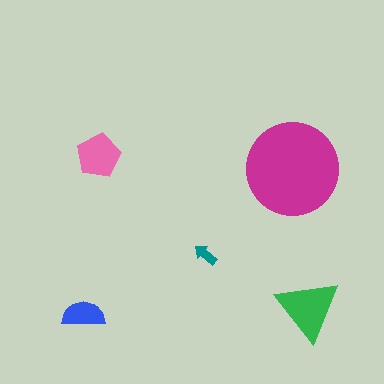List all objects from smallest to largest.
The teal arrow, the blue semicircle, the pink pentagon, the green triangle, the magenta circle.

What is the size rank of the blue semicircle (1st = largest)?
4th.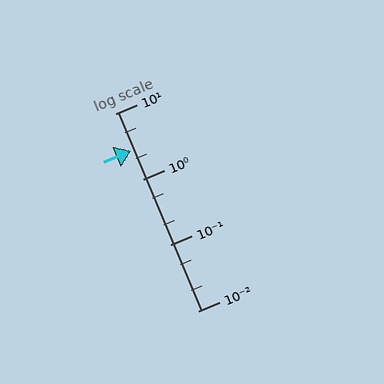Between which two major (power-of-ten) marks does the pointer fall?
The pointer is between 1 and 10.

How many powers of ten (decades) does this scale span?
The scale spans 3 decades, from 0.01 to 10.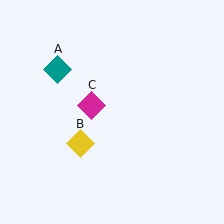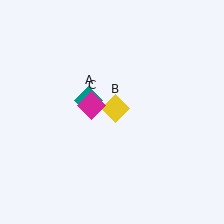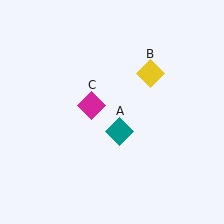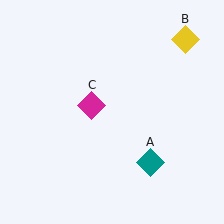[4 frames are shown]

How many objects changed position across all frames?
2 objects changed position: teal diamond (object A), yellow diamond (object B).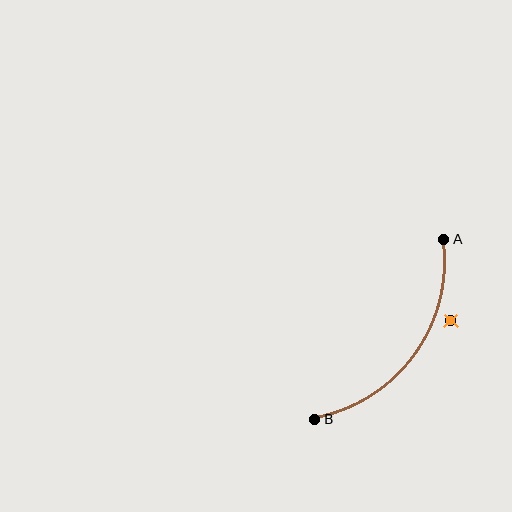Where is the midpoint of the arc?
The arc midpoint is the point on the curve farthest from the straight line joining A and B. It sits below and to the right of that line.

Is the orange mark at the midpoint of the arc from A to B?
No — the orange mark does not lie on the arc at all. It sits slightly outside the curve.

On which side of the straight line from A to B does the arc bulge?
The arc bulges below and to the right of the straight line connecting A and B.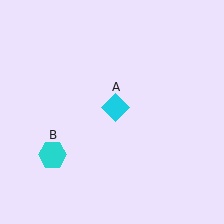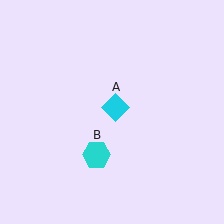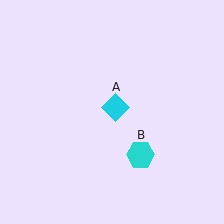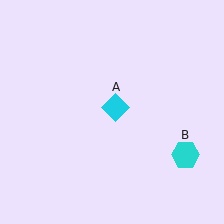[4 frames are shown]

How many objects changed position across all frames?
1 object changed position: cyan hexagon (object B).